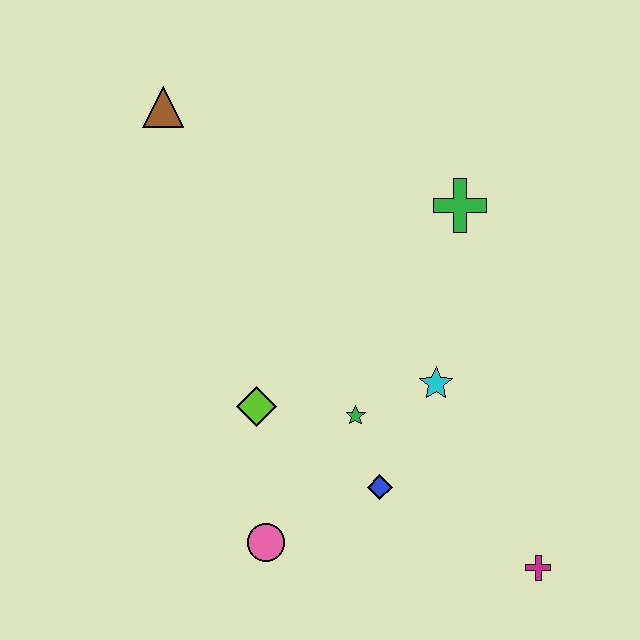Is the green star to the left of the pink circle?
No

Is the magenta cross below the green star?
Yes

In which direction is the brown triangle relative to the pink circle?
The brown triangle is above the pink circle.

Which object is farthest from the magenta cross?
The brown triangle is farthest from the magenta cross.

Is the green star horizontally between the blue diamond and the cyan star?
No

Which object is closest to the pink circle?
The blue diamond is closest to the pink circle.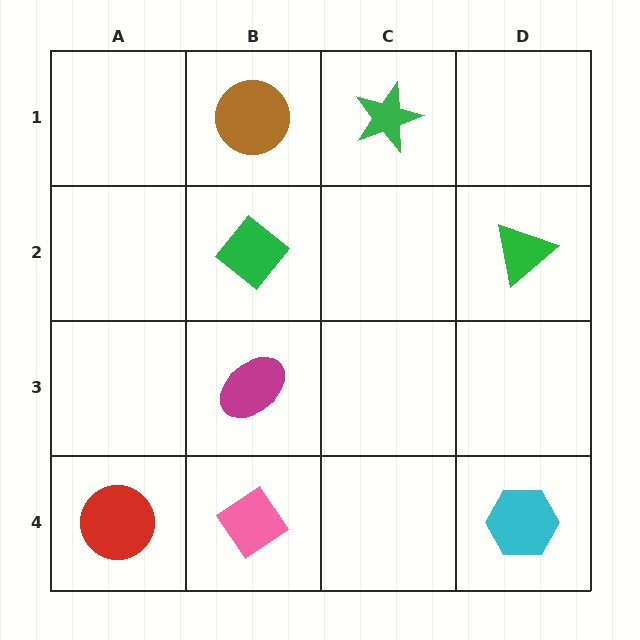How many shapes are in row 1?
2 shapes.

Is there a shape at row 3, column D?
No, that cell is empty.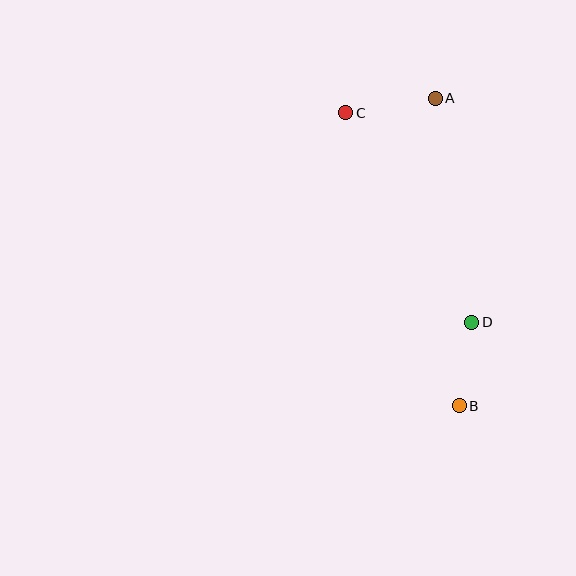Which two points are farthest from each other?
Points B and C are farthest from each other.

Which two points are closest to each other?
Points B and D are closest to each other.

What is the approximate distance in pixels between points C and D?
The distance between C and D is approximately 245 pixels.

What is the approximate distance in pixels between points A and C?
The distance between A and C is approximately 91 pixels.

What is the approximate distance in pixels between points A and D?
The distance between A and D is approximately 227 pixels.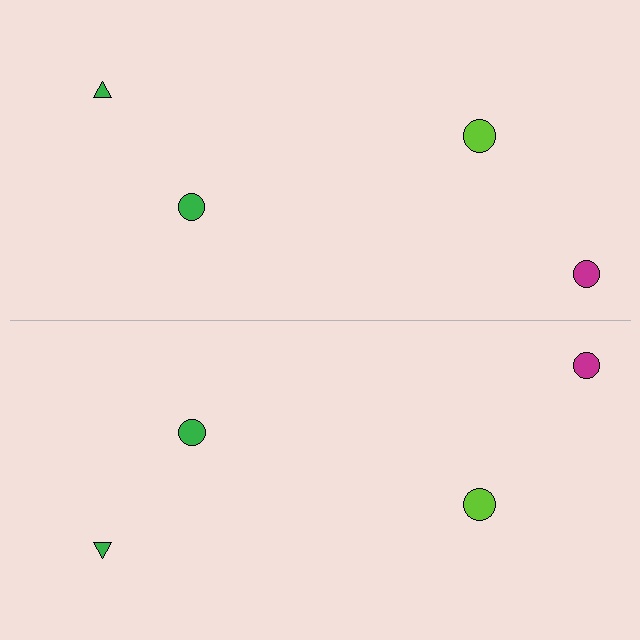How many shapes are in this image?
There are 8 shapes in this image.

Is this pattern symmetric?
Yes, this pattern has bilateral (reflection) symmetry.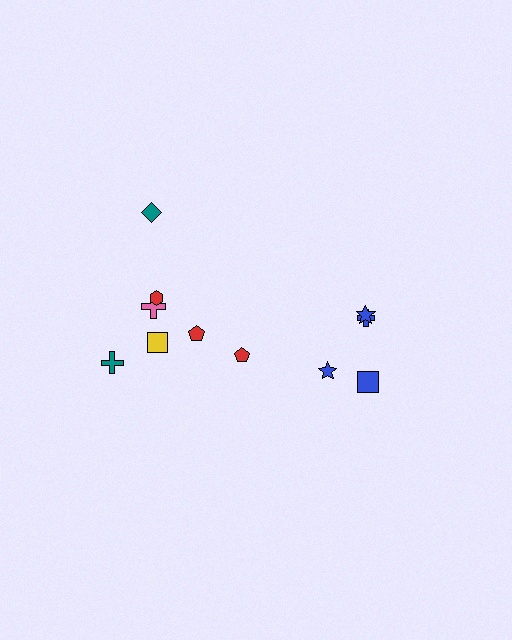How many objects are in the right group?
There are 4 objects.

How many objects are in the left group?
There are 7 objects.